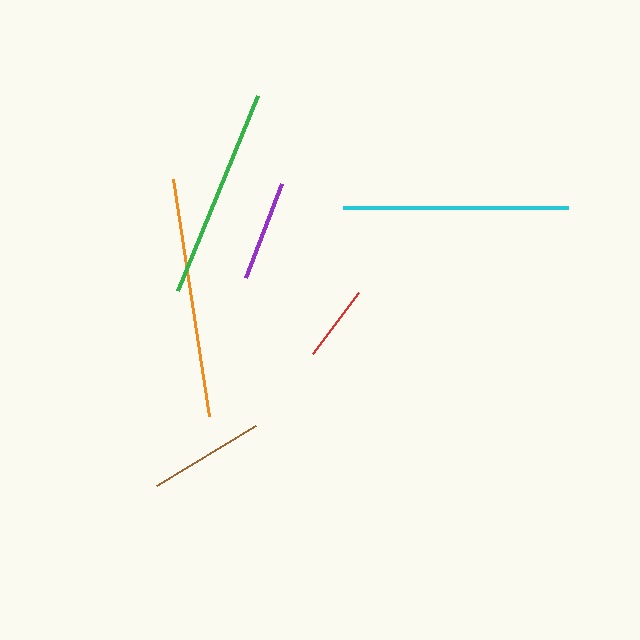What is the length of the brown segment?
The brown segment is approximately 116 pixels long.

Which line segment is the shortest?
The red line is the shortest at approximately 77 pixels.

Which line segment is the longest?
The orange line is the longest at approximately 240 pixels.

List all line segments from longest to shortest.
From longest to shortest: orange, cyan, green, brown, purple, red.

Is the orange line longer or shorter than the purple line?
The orange line is longer than the purple line.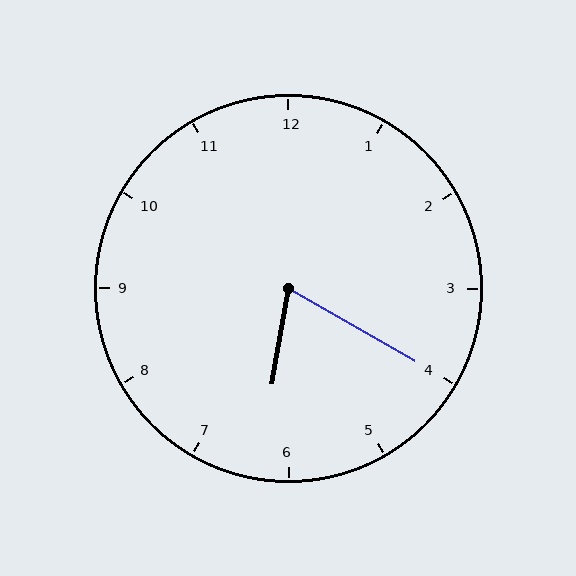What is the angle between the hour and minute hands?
Approximately 70 degrees.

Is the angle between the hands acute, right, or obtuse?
It is acute.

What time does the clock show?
6:20.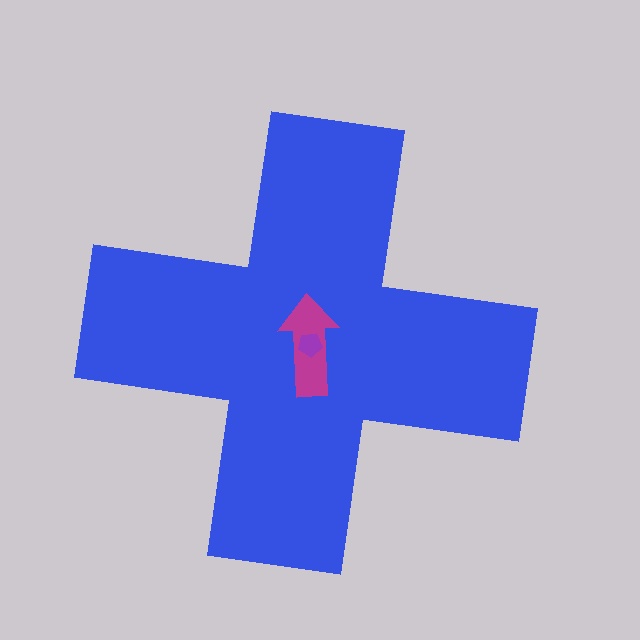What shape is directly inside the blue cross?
The magenta arrow.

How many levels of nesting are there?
3.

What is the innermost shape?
The purple pentagon.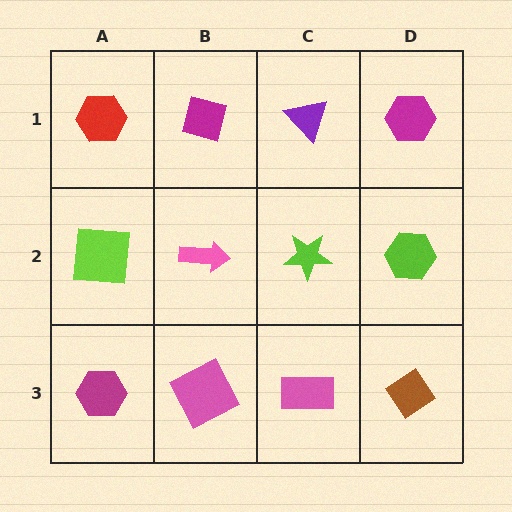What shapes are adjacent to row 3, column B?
A pink arrow (row 2, column B), a magenta hexagon (row 3, column A), a pink rectangle (row 3, column C).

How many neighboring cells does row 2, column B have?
4.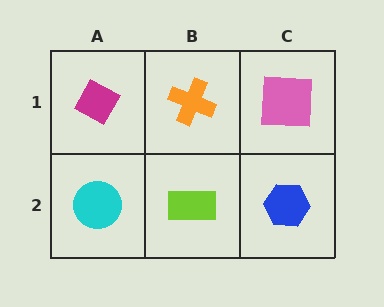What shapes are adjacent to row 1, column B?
A lime rectangle (row 2, column B), a magenta diamond (row 1, column A), a pink square (row 1, column C).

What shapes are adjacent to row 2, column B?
An orange cross (row 1, column B), a cyan circle (row 2, column A), a blue hexagon (row 2, column C).